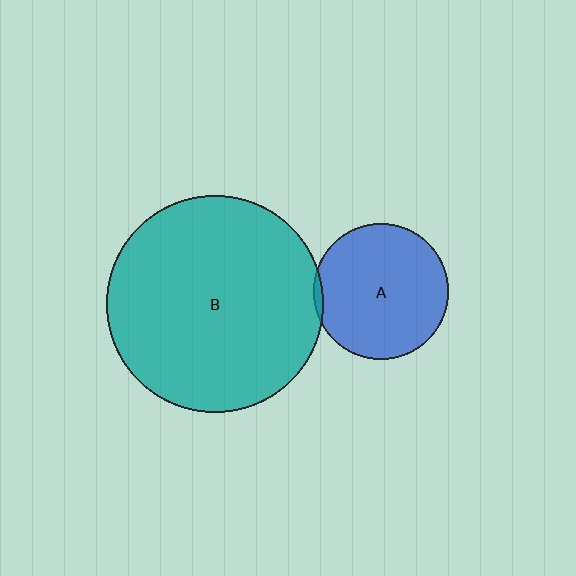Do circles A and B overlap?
Yes.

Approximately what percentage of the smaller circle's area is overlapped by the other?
Approximately 5%.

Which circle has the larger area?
Circle B (teal).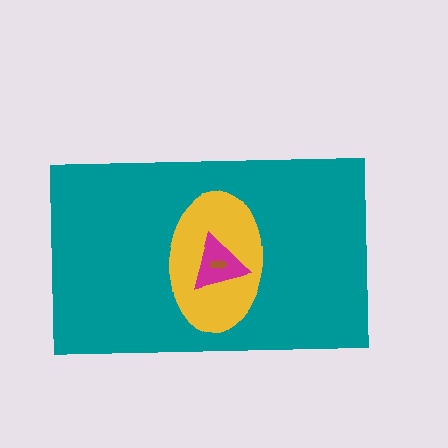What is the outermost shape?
The teal rectangle.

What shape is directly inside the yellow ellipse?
The magenta triangle.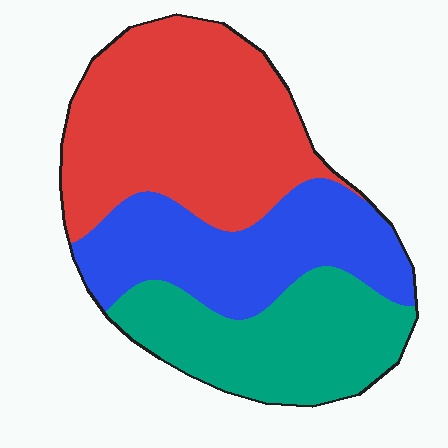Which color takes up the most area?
Red, at roughly 45%.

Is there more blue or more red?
Red.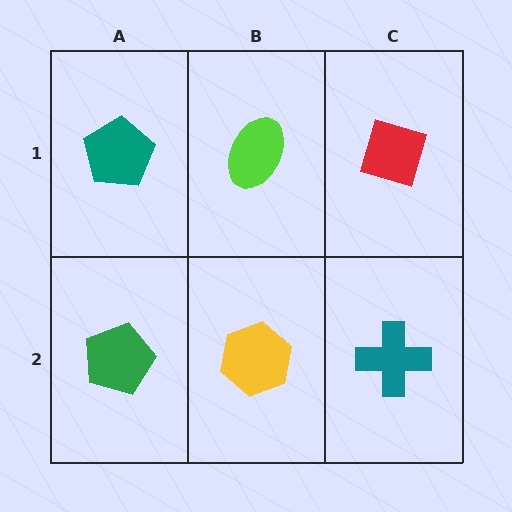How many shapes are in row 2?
3 shapes.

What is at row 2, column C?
A teal cross.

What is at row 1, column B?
A lime ellipse.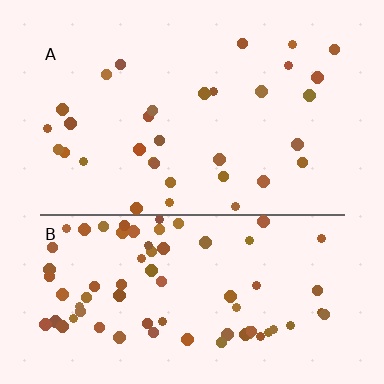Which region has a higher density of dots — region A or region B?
B (the bottom).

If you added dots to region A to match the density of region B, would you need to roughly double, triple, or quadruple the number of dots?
Approximately double.